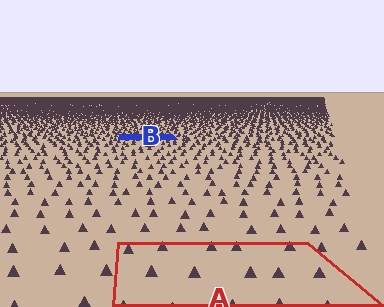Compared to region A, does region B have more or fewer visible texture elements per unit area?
Region B has more texture elements per unit area — they are packed more densely because it is farther away.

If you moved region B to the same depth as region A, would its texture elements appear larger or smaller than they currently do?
They would appear larger. At a closer depth, the same texture elements are projected at a bigger on-screen size.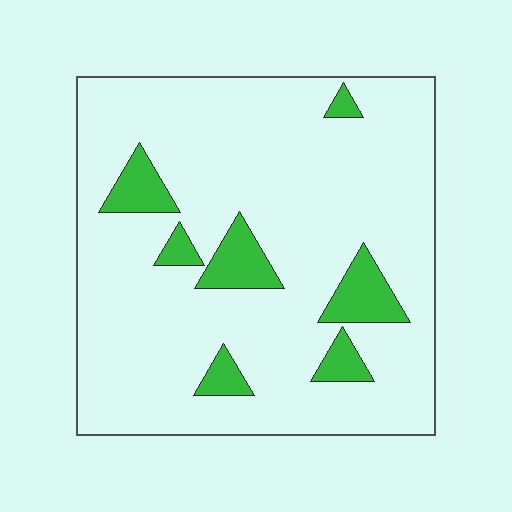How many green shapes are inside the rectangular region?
7.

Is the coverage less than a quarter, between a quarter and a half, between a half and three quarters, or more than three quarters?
Less than a quarter.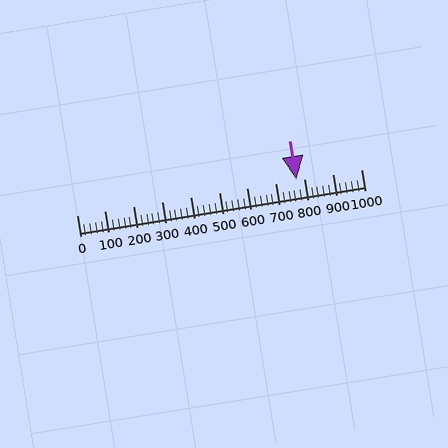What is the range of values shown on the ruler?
The ruler shows values from 0 to 1000.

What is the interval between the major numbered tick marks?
The major tick marks are spaced 100 units apart.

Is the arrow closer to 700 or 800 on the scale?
The arrow is closer to 800.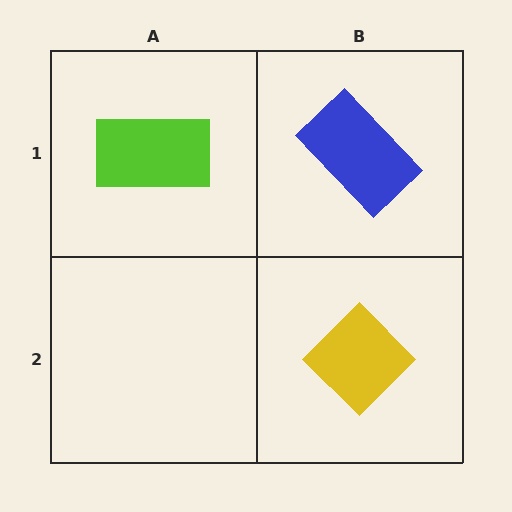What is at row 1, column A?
A lime rectangle.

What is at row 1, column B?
A blue rectangle.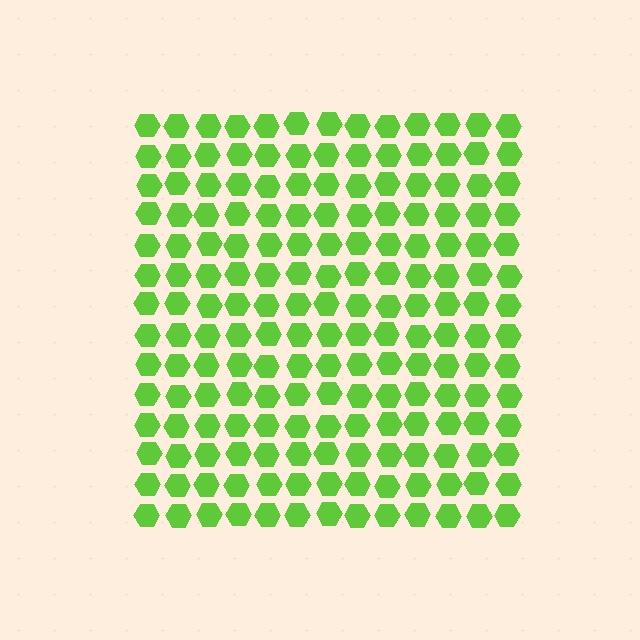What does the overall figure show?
The overall figure shows a square.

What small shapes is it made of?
It is made of small hexagons.